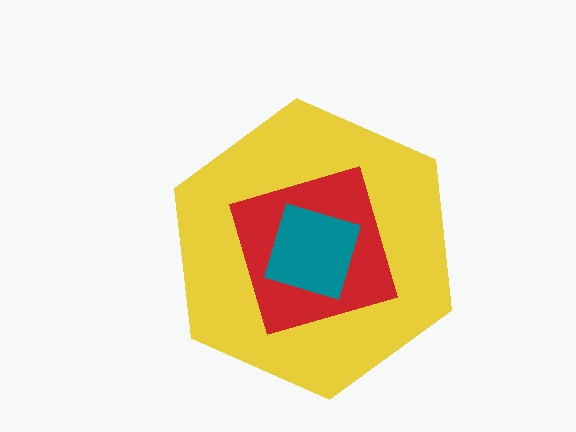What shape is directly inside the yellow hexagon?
The red diamond.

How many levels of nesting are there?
3.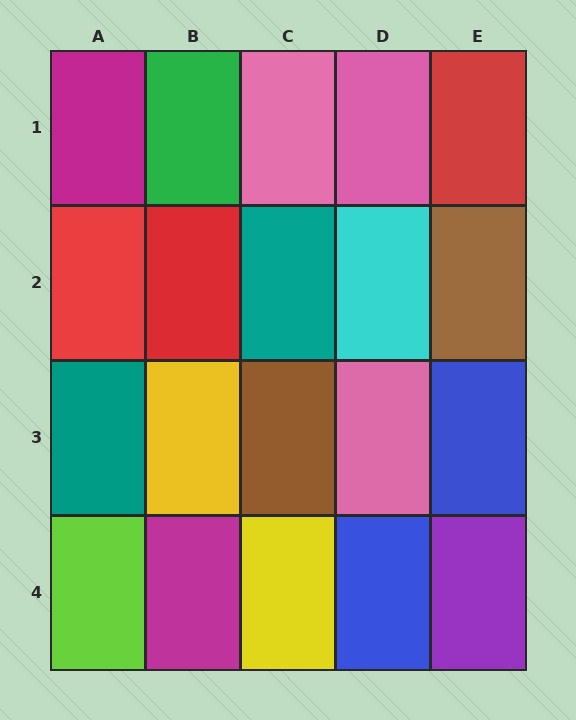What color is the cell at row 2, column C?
Teal.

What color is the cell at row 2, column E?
Brown.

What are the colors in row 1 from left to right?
Magenta, green, pink, pink, red.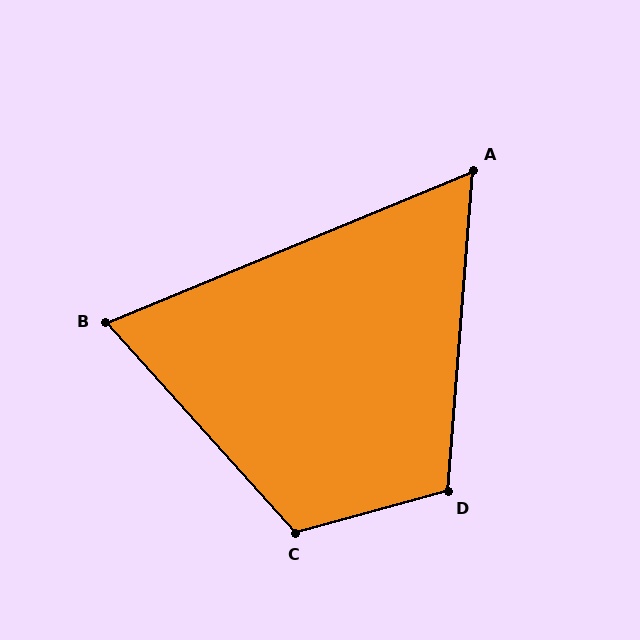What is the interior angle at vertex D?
Approximately 110 degrees (obtuse).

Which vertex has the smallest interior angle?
A, at approximately 63 degrees.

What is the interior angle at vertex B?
Approximately 70 degrees (acute).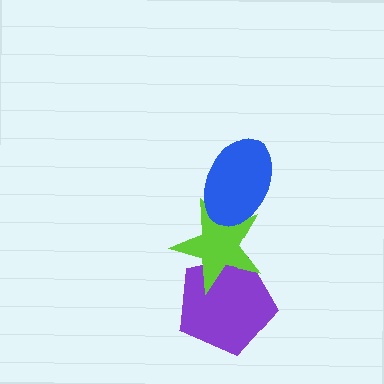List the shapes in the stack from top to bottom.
From top to bottom: the blue ellipse, the lime star, the purple pentagon.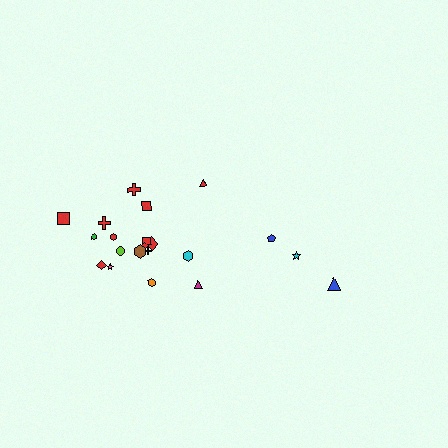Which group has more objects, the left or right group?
The left group.